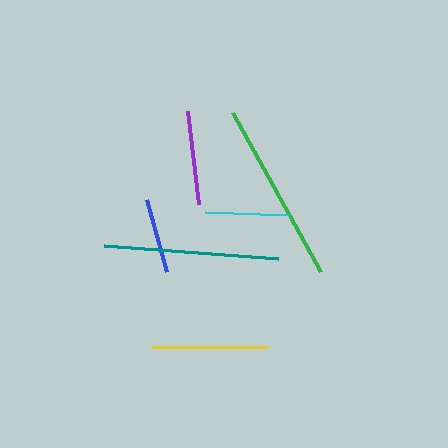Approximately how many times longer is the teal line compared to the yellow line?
The teal line is approximately 1.5 times the length of the yellow line.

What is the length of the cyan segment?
The cyan segment is approximately 83 pixels long.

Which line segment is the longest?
The green line is the longest at approximately 181 pixels.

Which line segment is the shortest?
The blue line is the shortest at approximately 74 pixels.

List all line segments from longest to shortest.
From longest to shortest: green, teal, yellow, purple, cyan, blue.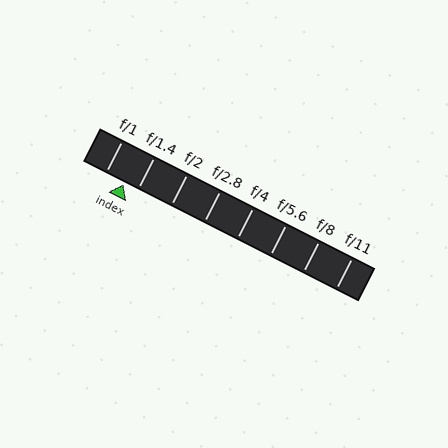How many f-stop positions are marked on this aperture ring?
There are 8 f-stop positions marked.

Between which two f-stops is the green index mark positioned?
The index mark is between f/1 and f/1.4.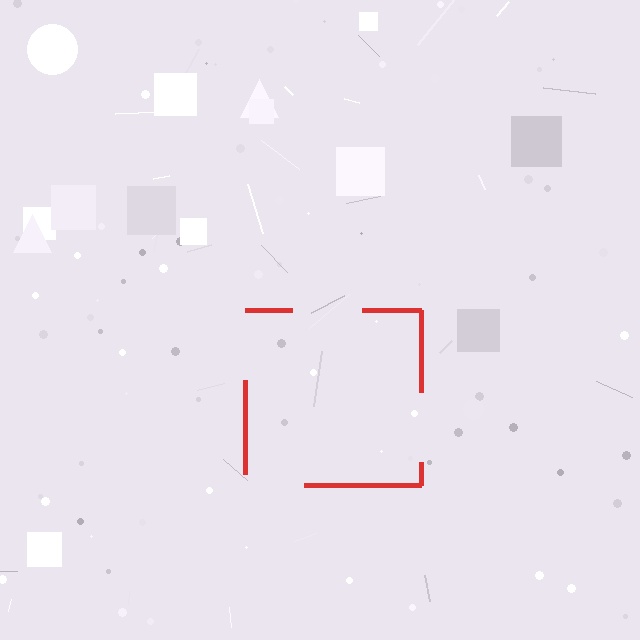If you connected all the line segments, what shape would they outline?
They would outline a square.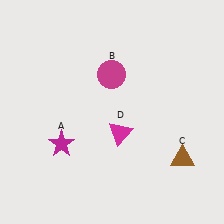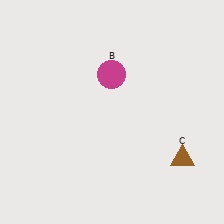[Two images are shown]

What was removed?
The magenta triangle (D), the magenta star (A) were removed in Image 2.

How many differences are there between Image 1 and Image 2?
There are 2 differences between the two images.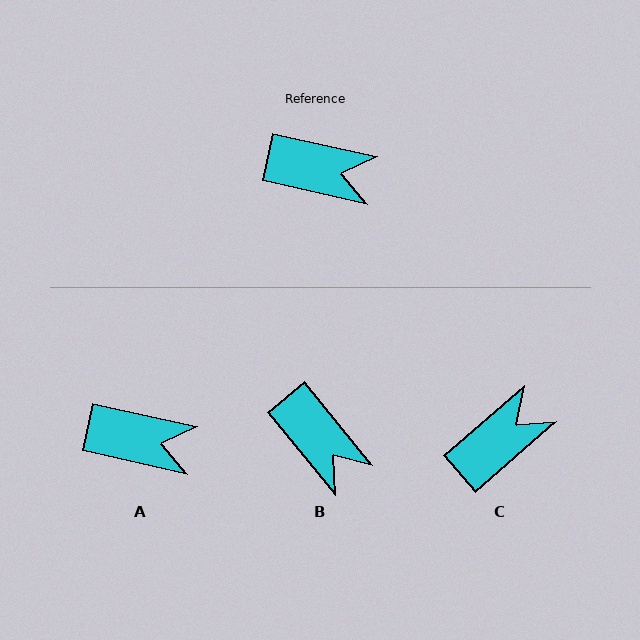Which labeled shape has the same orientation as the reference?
A.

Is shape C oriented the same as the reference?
No, it is off by about 53 degrees.